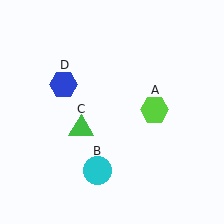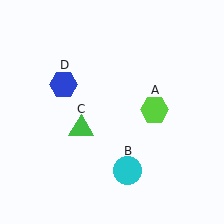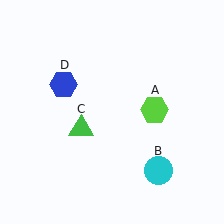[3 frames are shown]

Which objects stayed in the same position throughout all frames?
Lime hexagon (object A) and green triangle (object C) and blue hexagon (object D) remained stationary.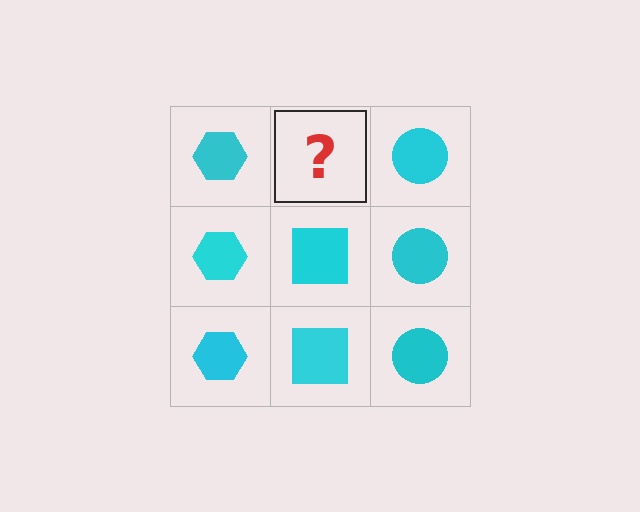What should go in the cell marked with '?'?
The missing cell should contain a cyan square.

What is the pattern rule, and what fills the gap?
The rule is that each column has a consistent shape. The gap should be filled with a cyan square.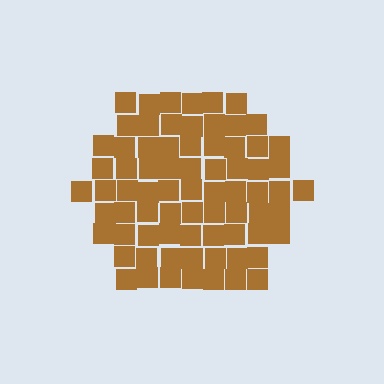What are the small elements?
The small elements are squares.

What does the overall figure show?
The overall figure shows a hexagon.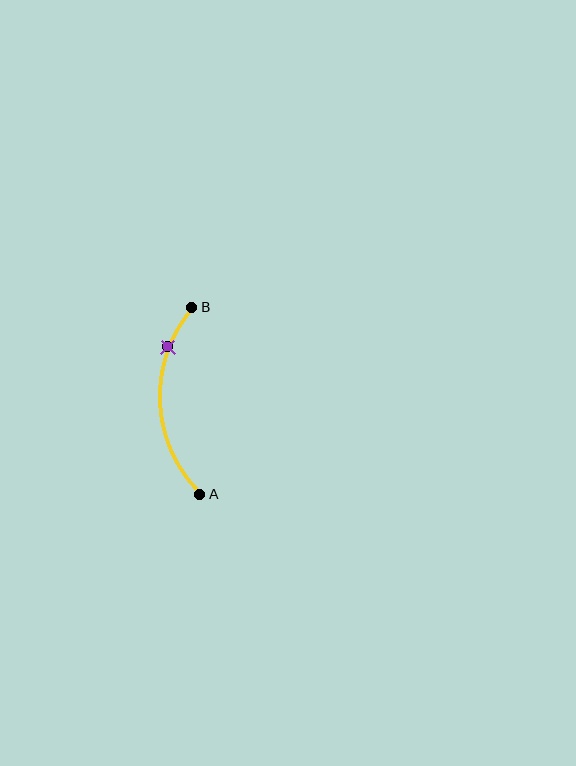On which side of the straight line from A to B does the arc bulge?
The arc bulges to the left of the straight line connecting A and B.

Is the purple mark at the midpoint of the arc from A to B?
No. The purple mark lies on the arc but is closer to endpoint B. The arc midpoint would be at the point on the curve equidistant along the arc from both A and B.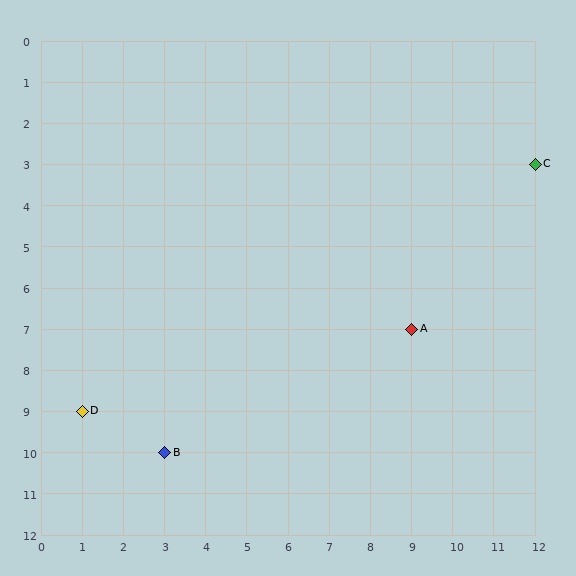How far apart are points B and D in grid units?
Points B and D are 2 columns and 1 row apart (about 2.2 grid units diagonally).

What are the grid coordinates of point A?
Point A is at grid coordinates (9, 7).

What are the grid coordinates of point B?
Point B is at grid coordinates (3, 10).